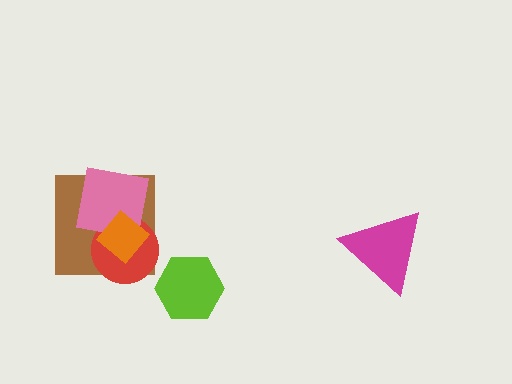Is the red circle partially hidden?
Yes, it is partially covered by another shape.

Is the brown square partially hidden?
Yes, it is partially covered by another shape.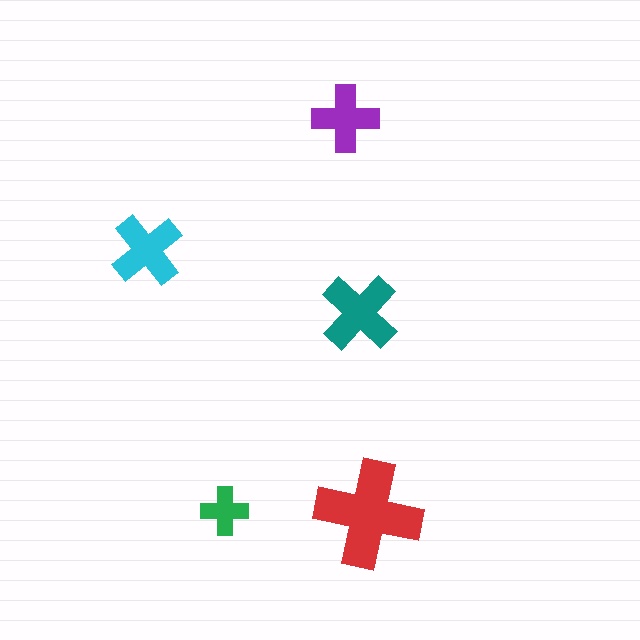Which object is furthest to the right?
The red cross is rightmost.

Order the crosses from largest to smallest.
the red one, the teal one, the cyan one, the purple one, the green one.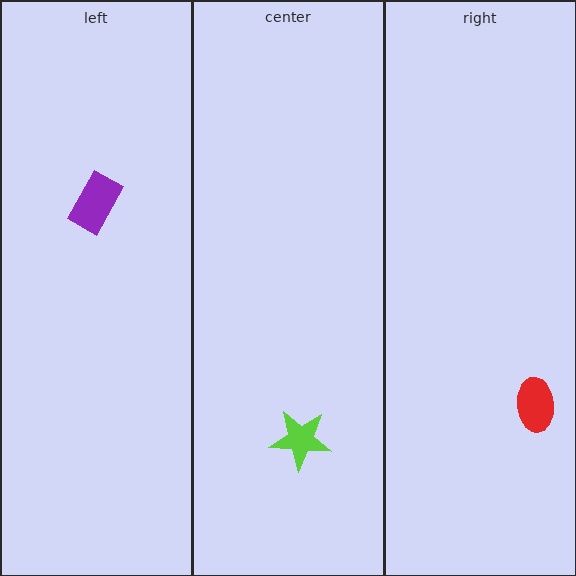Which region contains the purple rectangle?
The left region.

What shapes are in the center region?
The lime star.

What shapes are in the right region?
The red ellipse.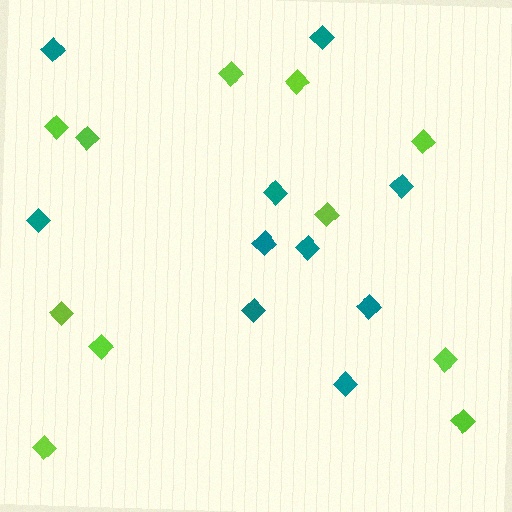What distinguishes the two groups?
There are 2 groups: one group of teal diamonds (10) and one group of lime diamonds (11).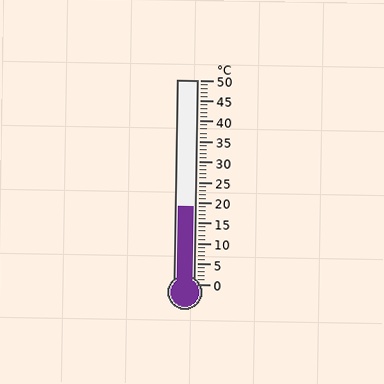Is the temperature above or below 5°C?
The temperature is above 5°C.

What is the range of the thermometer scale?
The thermometer scale ranges from 0°C to 50°C.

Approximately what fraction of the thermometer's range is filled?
The thermometer is filled to approximately 40% of its range.